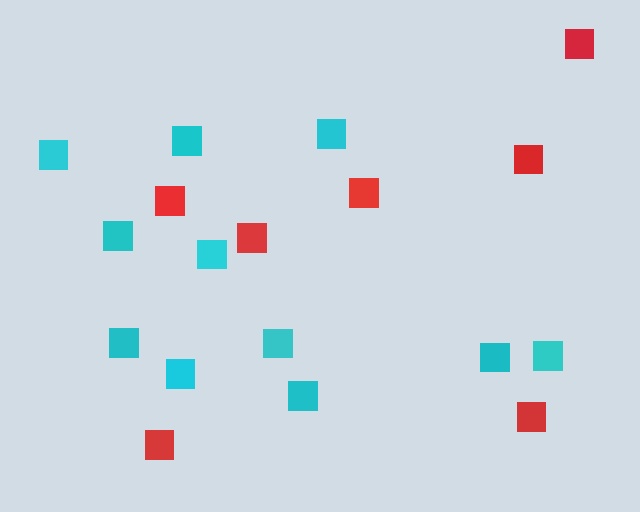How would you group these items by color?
There are 2 groups: one group of cyan squares (11) and one group of red squares (7).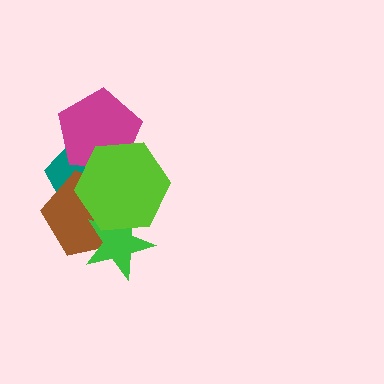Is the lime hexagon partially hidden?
No, no other shape covers it.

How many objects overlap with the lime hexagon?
4 objects overlap with the lime hexagon.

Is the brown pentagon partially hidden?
Yes, it is partially covered by another shape.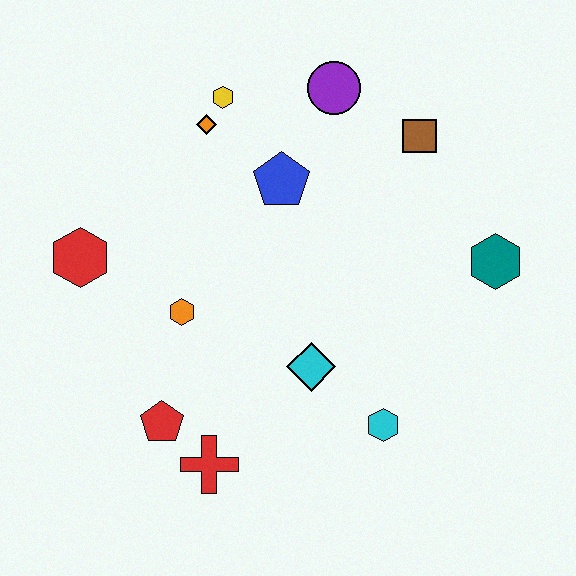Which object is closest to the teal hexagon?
The brown square is closest to the teal hexagon.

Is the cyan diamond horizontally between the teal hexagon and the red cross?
Yes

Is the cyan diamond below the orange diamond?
Yes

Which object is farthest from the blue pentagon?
The red cross is farthest from the blue pentagon.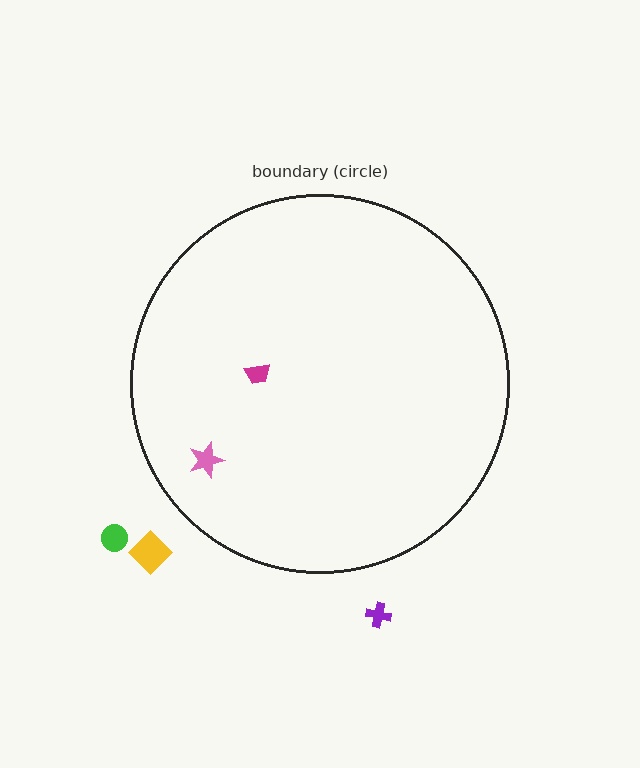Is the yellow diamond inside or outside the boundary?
Outside.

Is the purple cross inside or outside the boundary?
Outside.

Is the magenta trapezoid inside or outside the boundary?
Inside.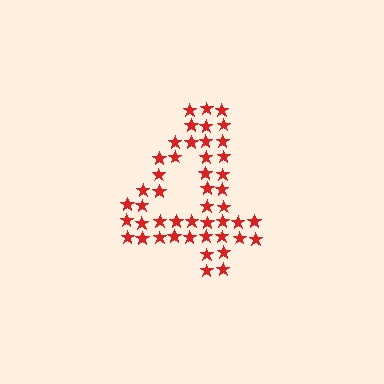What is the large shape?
The large shape is the digit 4.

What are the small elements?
The small elements are stars.